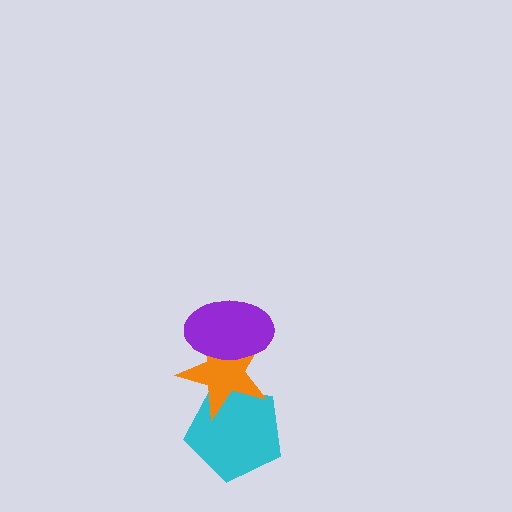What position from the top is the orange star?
The orange star is 2nd from the top.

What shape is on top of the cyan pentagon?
The orange star is on top of the cyan pentagon.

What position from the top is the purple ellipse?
The purple ellipse is 1st from the top.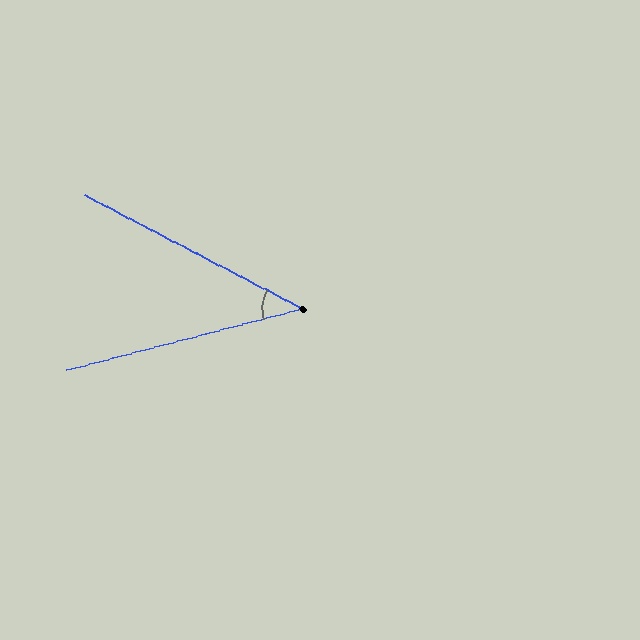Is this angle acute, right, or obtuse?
It is acute.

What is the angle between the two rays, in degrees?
Approximately 42 degrees.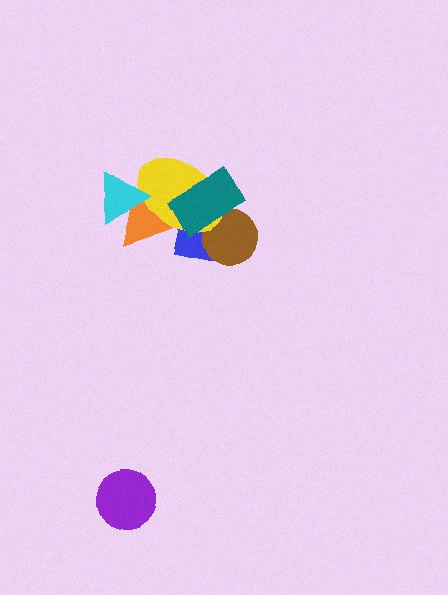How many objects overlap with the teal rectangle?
3 objects overlap with the teal rectangle.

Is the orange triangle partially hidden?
Yes, it is partially covered by another shape.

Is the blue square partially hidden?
Yes, it is partially covered by another shape.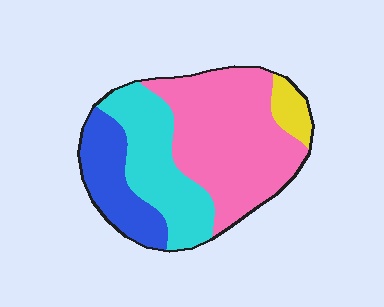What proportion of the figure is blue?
Blue takes up about one fifth (1/5) of the figure.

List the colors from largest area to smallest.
From largest to smallest: pink, cyan, blue, yellow.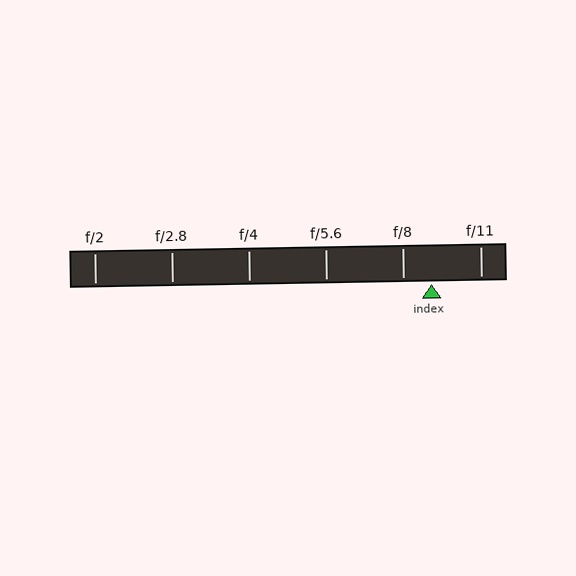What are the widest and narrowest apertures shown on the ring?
The widest aperture shown is f/2 and the narrowest is f/11.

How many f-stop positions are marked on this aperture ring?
There are 6 f-stop positions marked.